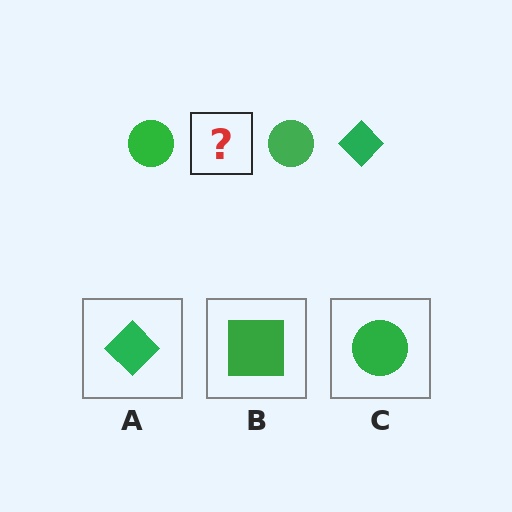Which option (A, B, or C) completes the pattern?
A.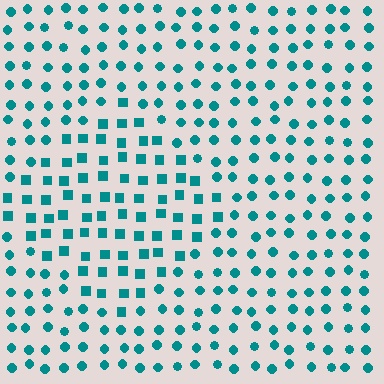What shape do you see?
I see a diamond.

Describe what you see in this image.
The image is filled with small teal elements arranged in a uniform grid. A diamond-shaped region contains squares, while the surrounding area contains circles. The boundary is defined purely by the change in element shape.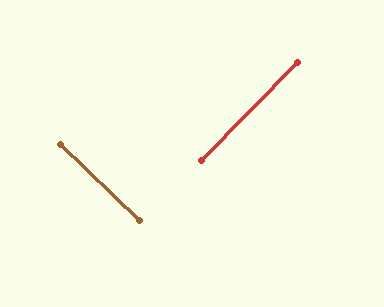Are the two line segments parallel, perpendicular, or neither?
Perpendicular — they meet at approximately 90°.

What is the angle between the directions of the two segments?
Approximately 90 degrees.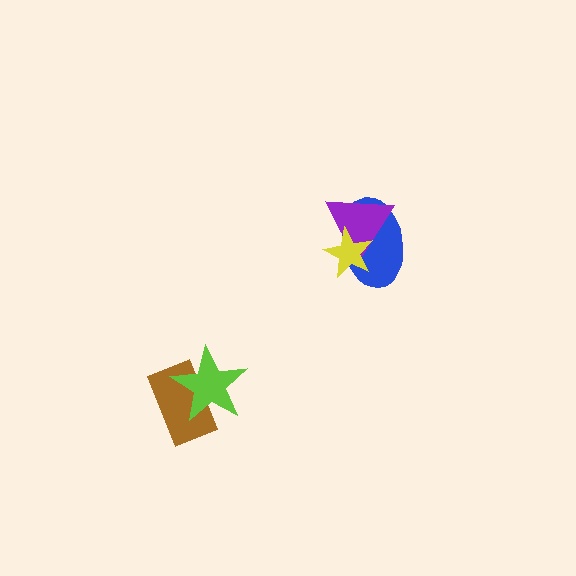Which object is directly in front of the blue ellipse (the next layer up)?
The purple triangle is directly in front of the blue ellipse.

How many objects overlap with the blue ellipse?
2 objects overlap with the blue ellipse.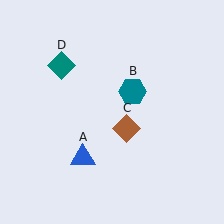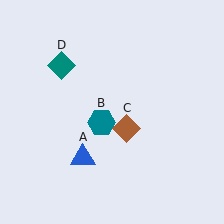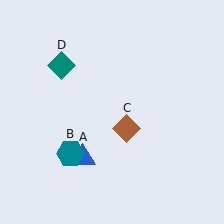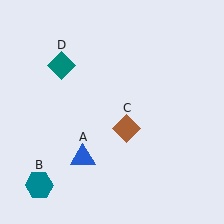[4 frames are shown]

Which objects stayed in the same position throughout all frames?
Blue triangle (object A) and brown diamond (object C) and teal diamond (object D) remained stationary.